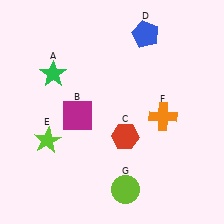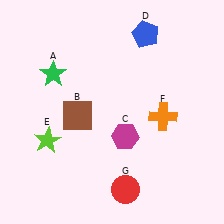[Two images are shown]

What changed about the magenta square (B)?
In Image 1, B is magenta. In Image 2, it changed to brown.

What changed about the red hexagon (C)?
In Image 1, C is red. In Image 2, it changed to magenta.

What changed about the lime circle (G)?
In Image 1, G is lime. In Image 2, it changed to red.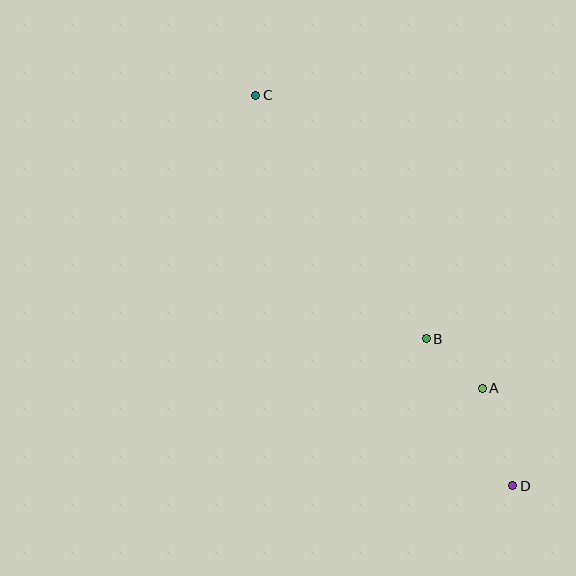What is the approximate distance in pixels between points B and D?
The distance between B and D is approximately 171 pixels.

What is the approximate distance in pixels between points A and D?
The distance between A and D is approximately 102 pixels.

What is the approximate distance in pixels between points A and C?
The distance between A and C is approximately 370 pixels.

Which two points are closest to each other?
Points A and B are closest to each other.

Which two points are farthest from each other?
Points C and D are farthest from each other.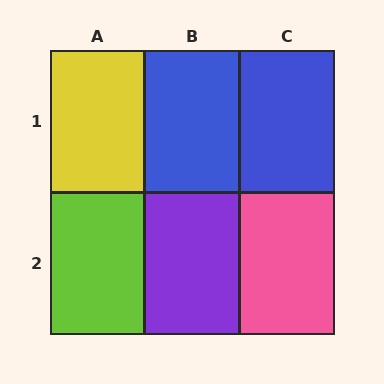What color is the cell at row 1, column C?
Blue.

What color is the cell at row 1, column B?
Blue.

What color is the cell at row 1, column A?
Yellow.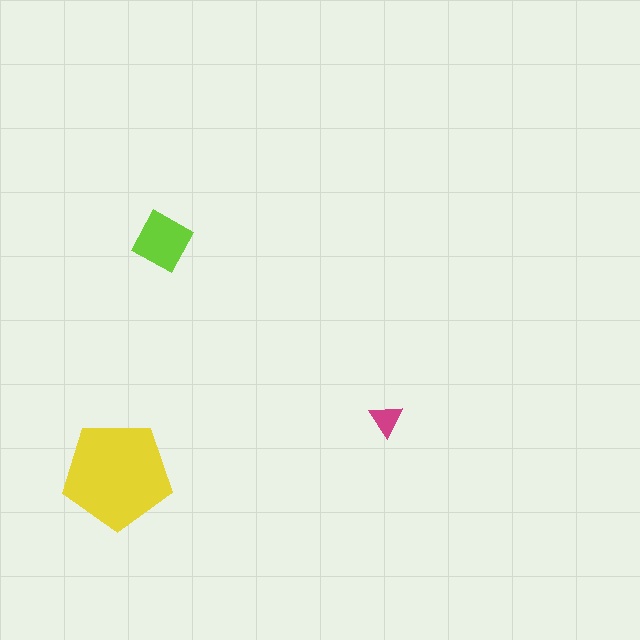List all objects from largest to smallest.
The yellow pentagon, the lime square, the magenta triangle.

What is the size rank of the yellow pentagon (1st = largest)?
1st.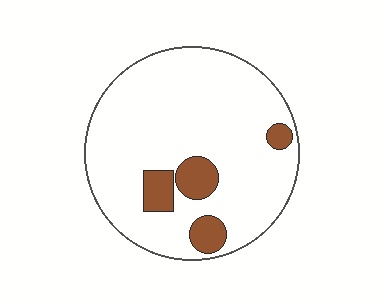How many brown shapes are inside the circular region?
4.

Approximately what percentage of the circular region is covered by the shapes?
Approximately 10%.